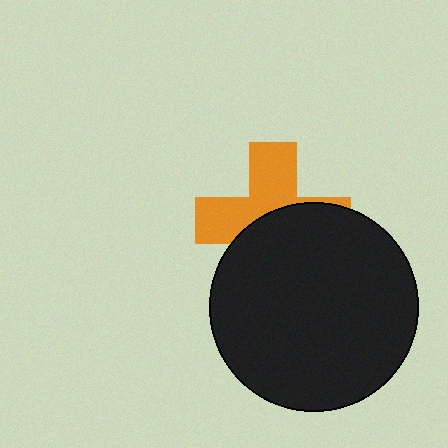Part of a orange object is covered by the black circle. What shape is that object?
It is a cross.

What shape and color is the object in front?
The object in front is a black circle.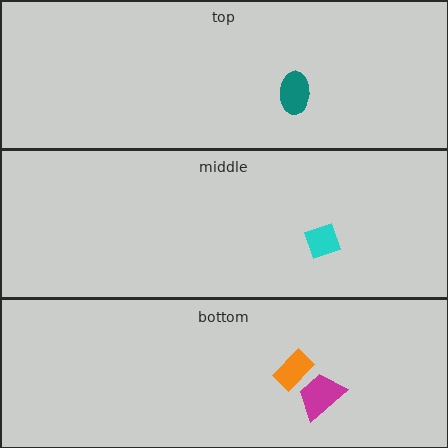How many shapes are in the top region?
1.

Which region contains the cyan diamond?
The middle region.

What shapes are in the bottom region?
The magenta trapezoid, the orange rectangle.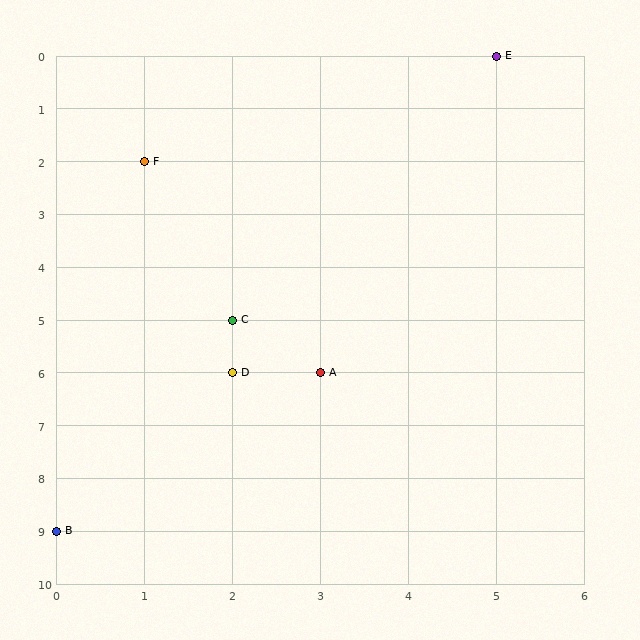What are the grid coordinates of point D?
Point D is at grid coordinates (2, 6).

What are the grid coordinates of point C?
Point C is at grid coordinates (2, 5).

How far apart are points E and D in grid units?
Points E and D are 3 columns and 6 rows apart (about 6.7 grid units diagonally).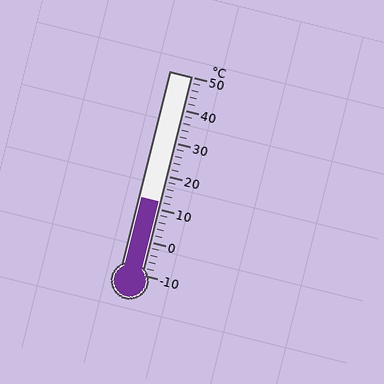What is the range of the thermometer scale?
The thermometer scale ranges from -10°C to 50°C.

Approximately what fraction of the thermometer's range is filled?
The thermometer is filled to approximately 35% of its range.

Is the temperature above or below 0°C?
The temperature is above 0°C.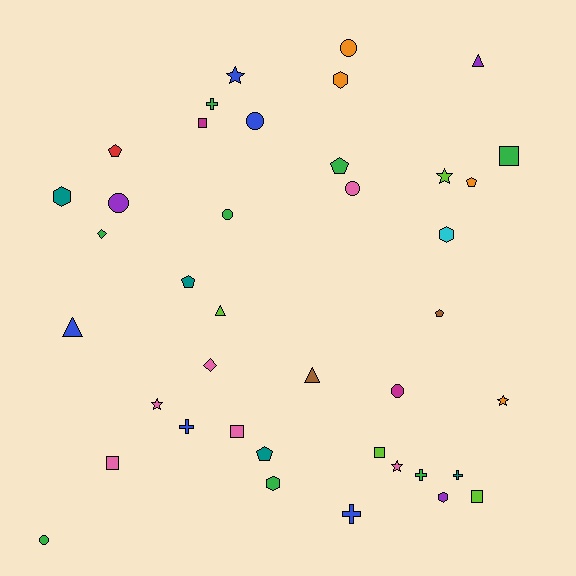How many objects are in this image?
There are 40 objects.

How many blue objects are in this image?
There are 5 blue objects.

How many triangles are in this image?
There are 4 triangles.